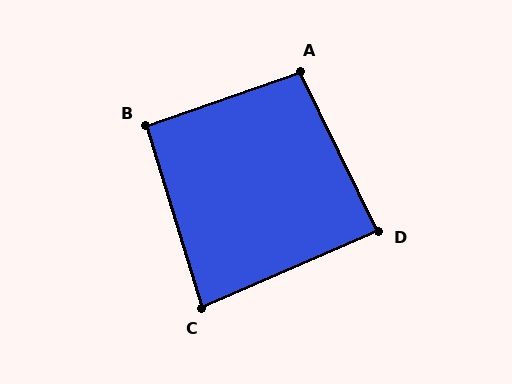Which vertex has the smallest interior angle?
C, at approximately 83 degrees.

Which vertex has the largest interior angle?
A, at approximately 97 degrees.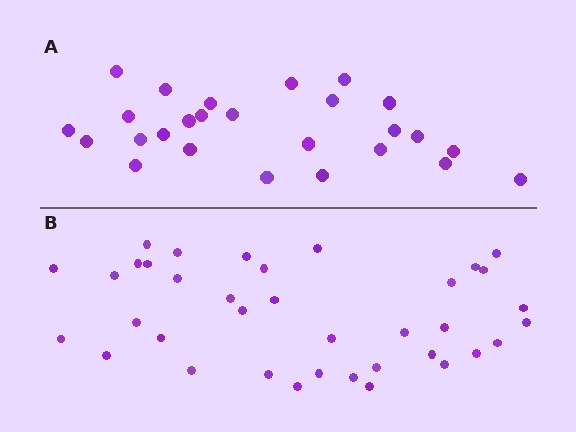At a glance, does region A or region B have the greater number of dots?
Region B (the bottom region) has more dots.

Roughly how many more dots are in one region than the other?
Region B has roughly 12 or so more dots than region A.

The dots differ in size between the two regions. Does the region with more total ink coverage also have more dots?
No. Region A has more total ink coverage because its dots are larger, but region B actually contains more individual dots. Total area can be misleading — the number of items is what matters here.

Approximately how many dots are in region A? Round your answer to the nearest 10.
About 30 dots. (The exact count is 26, which rounds to 30.)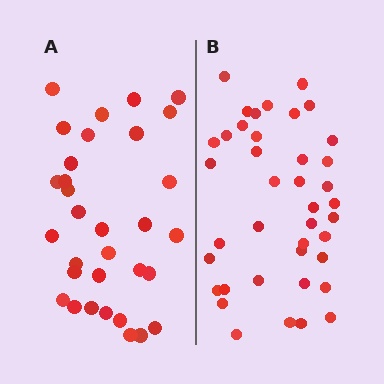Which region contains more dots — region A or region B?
Region B (the right region) has more dots.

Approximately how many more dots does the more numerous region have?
Region B has roughly 8 or so more dots than region A.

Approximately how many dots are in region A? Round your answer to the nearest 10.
About 30 dots. (The exact count is 32, which rounds to 30.)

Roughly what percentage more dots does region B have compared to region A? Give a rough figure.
About 25% more.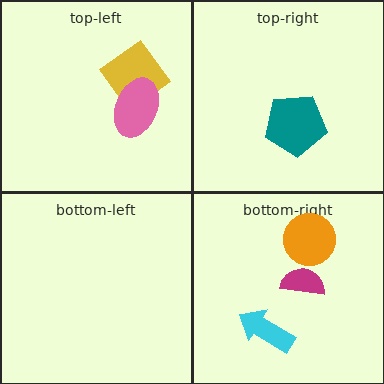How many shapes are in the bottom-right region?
3.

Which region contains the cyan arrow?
The bottom-right region.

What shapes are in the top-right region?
The teal pentagon.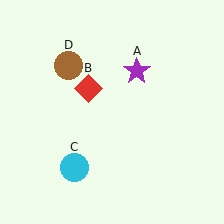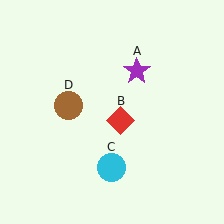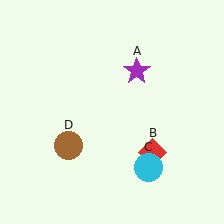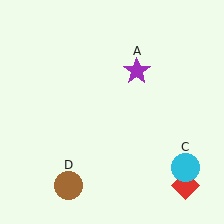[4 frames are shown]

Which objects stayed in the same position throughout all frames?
Purple star (object A) remained stationary.